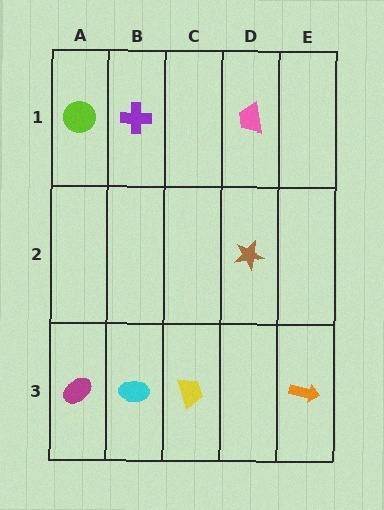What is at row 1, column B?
A purple cross.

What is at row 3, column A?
A magenta ellipse.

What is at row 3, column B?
A cyan ellipse.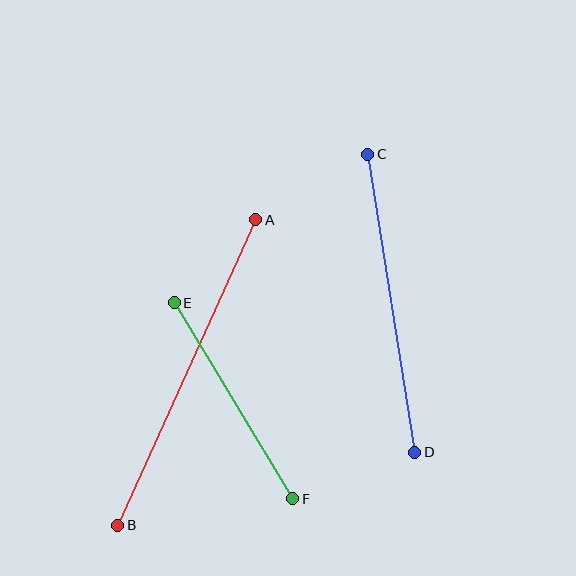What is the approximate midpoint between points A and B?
The midpoint is at approximately (187, 373) pixels.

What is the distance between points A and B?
The distance is approximately 335 pixels.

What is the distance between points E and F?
The distance is approximately 229 pixels.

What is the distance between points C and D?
The distance is approximately 302 pixels.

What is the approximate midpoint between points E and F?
The midpoint is at approximately (233, 401) pixels.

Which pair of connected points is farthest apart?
Points A and B are farthest apart.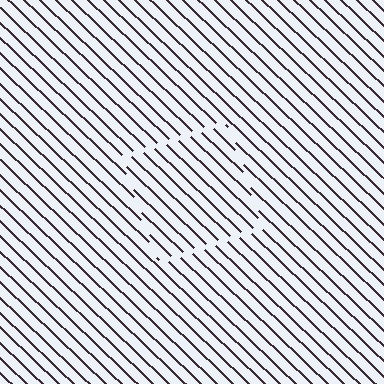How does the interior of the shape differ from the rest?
The interior of the shape contains the same grating, shifted by half a period — the contour is defined by the phase discontinuity where line-ends from the inner and outer gratings abut.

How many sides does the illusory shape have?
4 sides — the line-ends trace a square.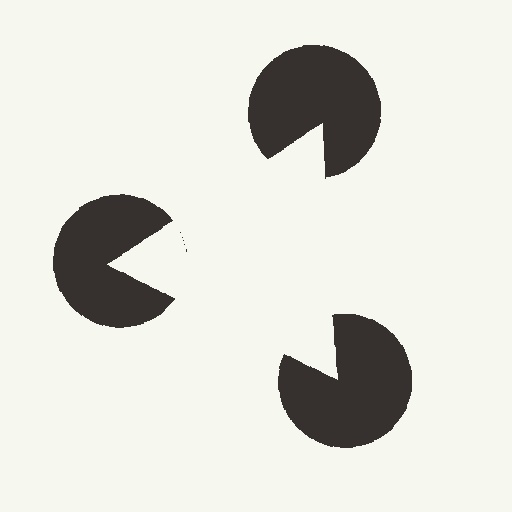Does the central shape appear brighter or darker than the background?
It typically appears slightly brighter than the background, even though no actual brightness change is drawn.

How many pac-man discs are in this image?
There are 3 — one at each vertex of the illusory triangle.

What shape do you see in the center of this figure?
An illusory triangle — its edges are inferred from the aligned wedge cuts in the pac-man discs, not physically drawn.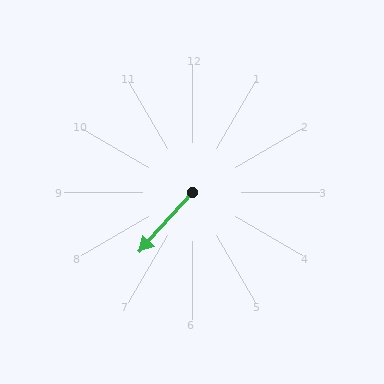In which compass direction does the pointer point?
Southwest.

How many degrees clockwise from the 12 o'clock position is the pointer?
Approximately 222 degrees.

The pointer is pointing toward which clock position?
Roughly 7 o'clock.